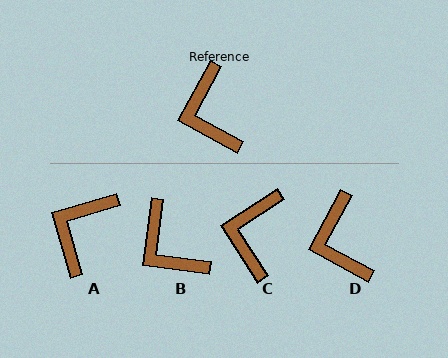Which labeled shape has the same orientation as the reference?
D.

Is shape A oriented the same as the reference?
No, it is off by about 45 degrees.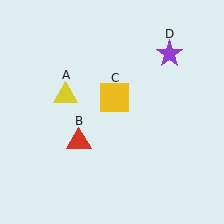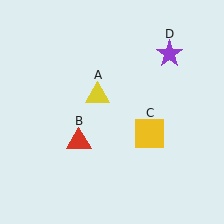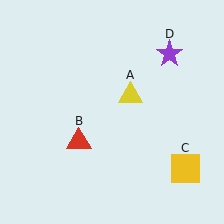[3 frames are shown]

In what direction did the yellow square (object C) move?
The yellow square (object C) moved down and to the right.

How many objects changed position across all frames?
2 objects changed position: yellow triangle (object A), yellow square (object C).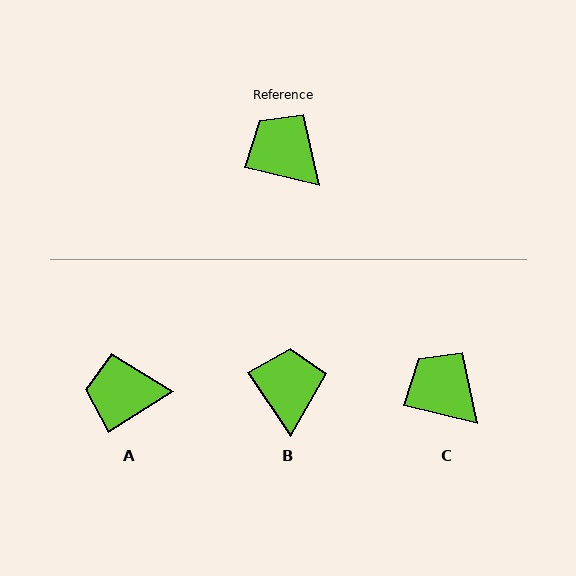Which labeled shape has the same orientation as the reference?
C.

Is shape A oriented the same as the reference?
No, it is off by about 46 degrees.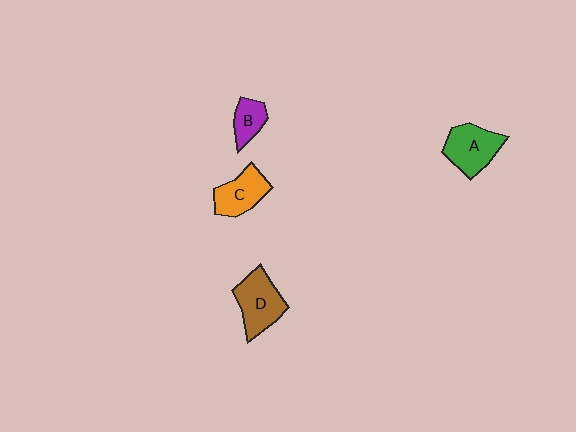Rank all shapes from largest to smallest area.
From largest to smallest: D (brown), A (green), C (orange), B (purple).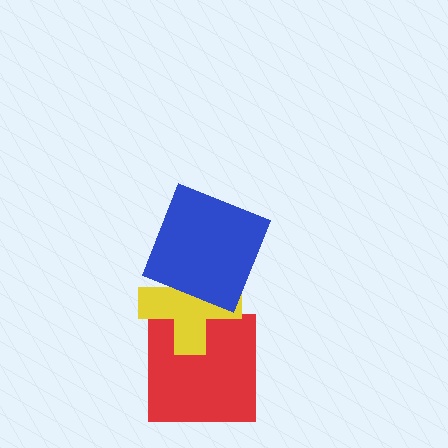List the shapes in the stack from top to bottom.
From top to bottom: the blue square, the yellow cross, the red square.